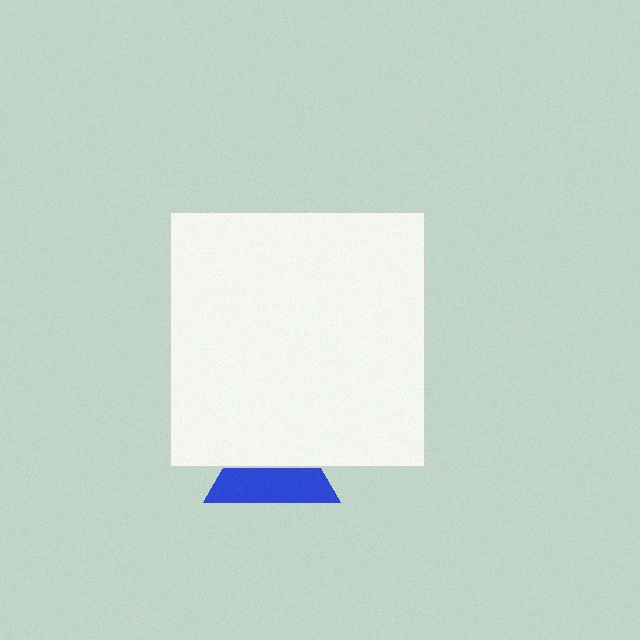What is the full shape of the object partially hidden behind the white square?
The partially hidden object is a blue triangle.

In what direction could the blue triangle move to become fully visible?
The blue triangle could move down. That would shift it out from behind the white square entirely.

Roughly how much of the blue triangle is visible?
About half of it is visible (roughly 51%).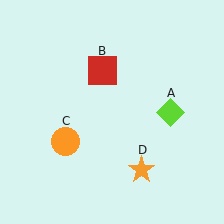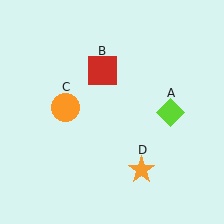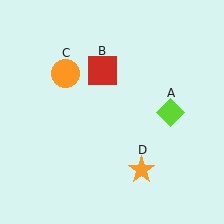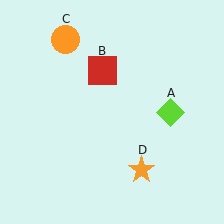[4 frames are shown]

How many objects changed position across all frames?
1 object changed position: orange circle (object C).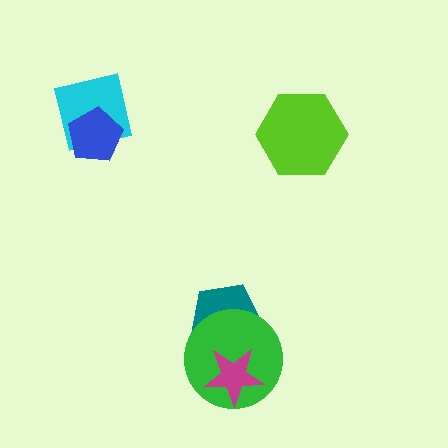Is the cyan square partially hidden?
Yes, it is partially covered by another shape.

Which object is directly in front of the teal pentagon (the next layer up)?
The green circle is directly in front of the teal pentagon.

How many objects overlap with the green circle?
2 objects overlap with the green circle.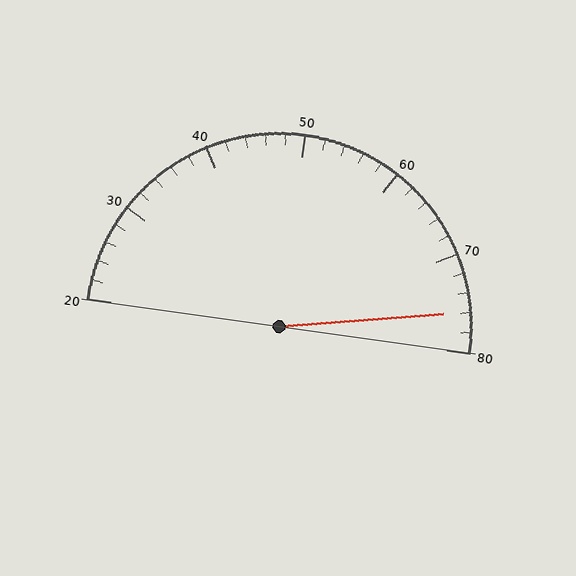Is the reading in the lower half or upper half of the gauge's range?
The reading is in the upper half of the range (20 to 80).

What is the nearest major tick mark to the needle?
The nearest major tick mark is 80.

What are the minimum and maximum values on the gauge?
The gauge ranges from 20 to 80.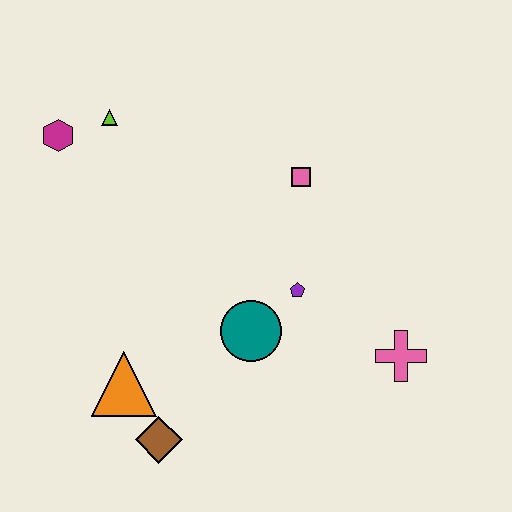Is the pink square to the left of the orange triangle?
No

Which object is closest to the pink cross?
The purple pentagon is closest to the pink cross.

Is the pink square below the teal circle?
No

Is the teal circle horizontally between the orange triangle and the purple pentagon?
Yes